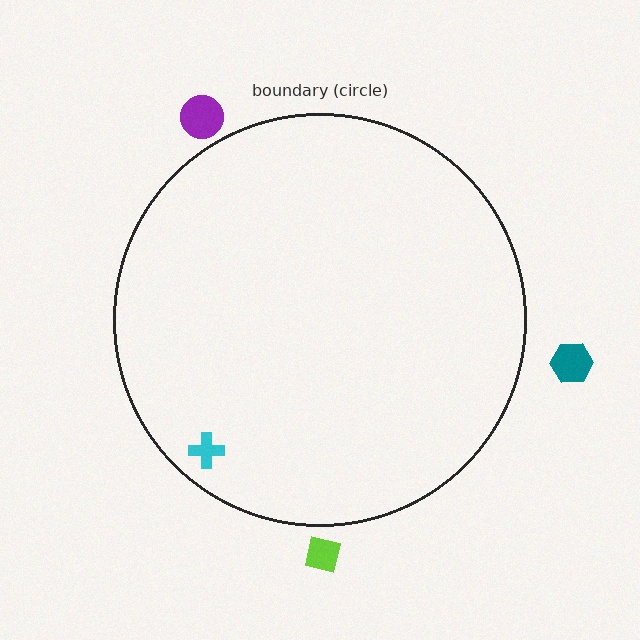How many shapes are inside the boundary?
1 inside, 3 outside.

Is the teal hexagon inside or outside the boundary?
Outside.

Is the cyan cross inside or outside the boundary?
Inside.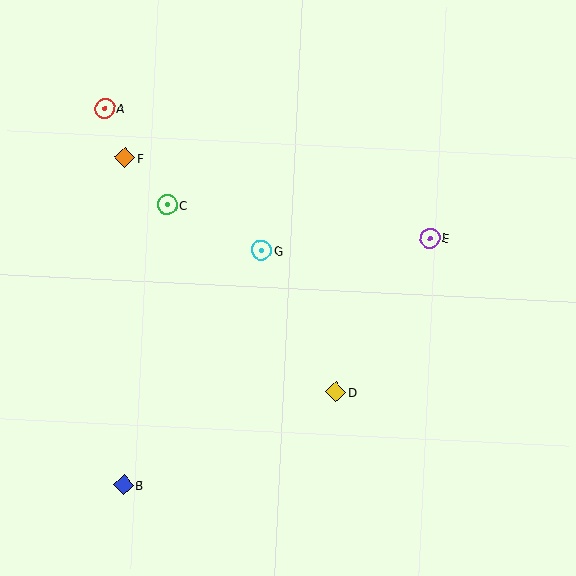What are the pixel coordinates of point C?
Point C is at (167, 205).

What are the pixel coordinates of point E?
Point E is at (430, 238).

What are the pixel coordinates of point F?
Point F is at (125, 158).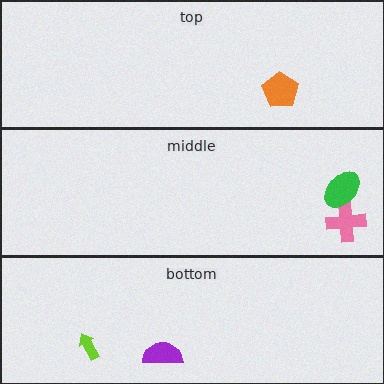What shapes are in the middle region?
The pink cross, the green ellipse.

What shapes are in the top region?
The orange pentagon.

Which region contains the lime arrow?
The bottom region.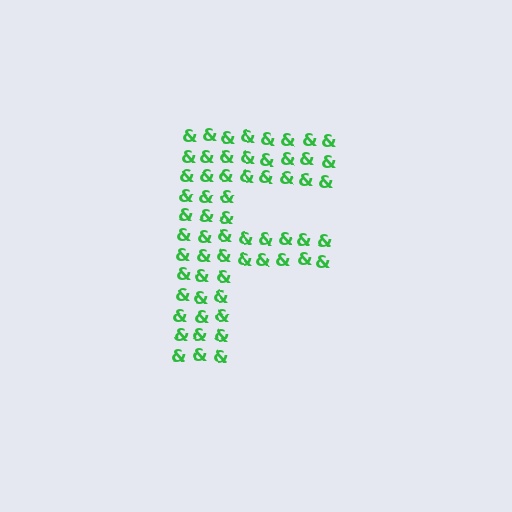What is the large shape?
The large shape is the letter F.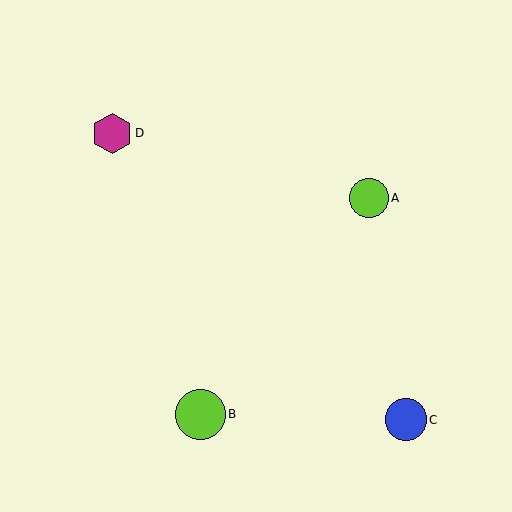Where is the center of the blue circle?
The center of the blue circle is at (406, 420).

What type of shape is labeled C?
Shape C is a blue circle.